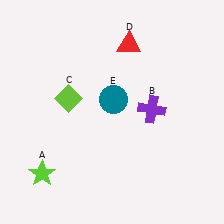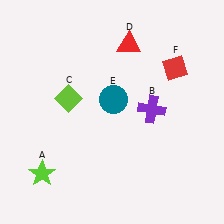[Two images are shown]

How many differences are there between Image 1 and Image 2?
There is 1 difference between the two images.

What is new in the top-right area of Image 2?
A red diamond (F) was added in the top-right area of Image 2.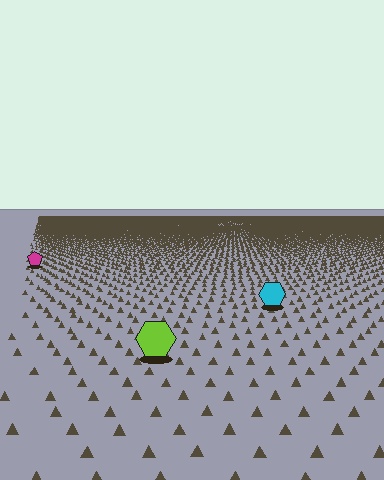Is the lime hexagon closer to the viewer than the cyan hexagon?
Yes. The lime hexagon is closer — you can tell from the texture gradient: the ground texture is coarser near it.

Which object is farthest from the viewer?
The magenta pentagon is farthest from the viewer. It appears smaller and the ground texture around it is denser.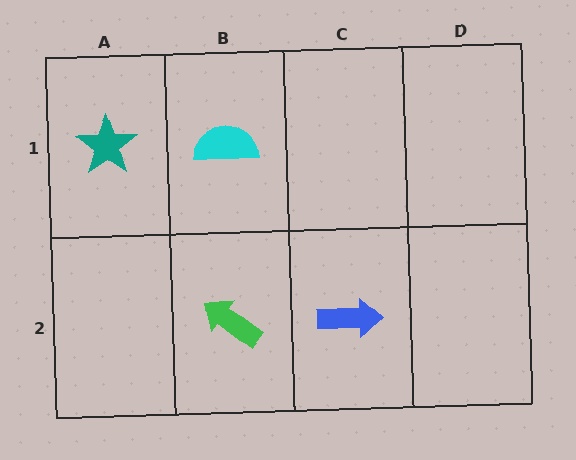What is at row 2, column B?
A green arrow.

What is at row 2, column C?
A blue arrow.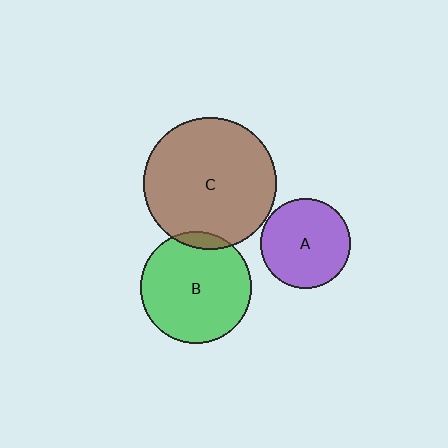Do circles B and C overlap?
Yes.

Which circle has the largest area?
Circle C (brown).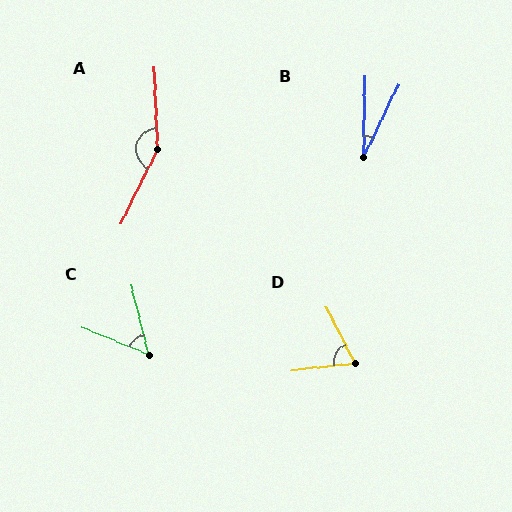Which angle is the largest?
A, at approximately 151 degrees.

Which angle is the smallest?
B, at approximately 25 degrees.